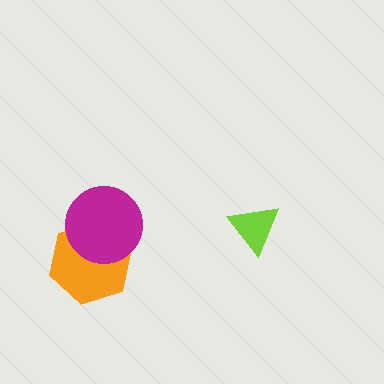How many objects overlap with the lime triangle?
0 objects overlap with the lime triangle.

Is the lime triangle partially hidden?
No, no other shape covers it.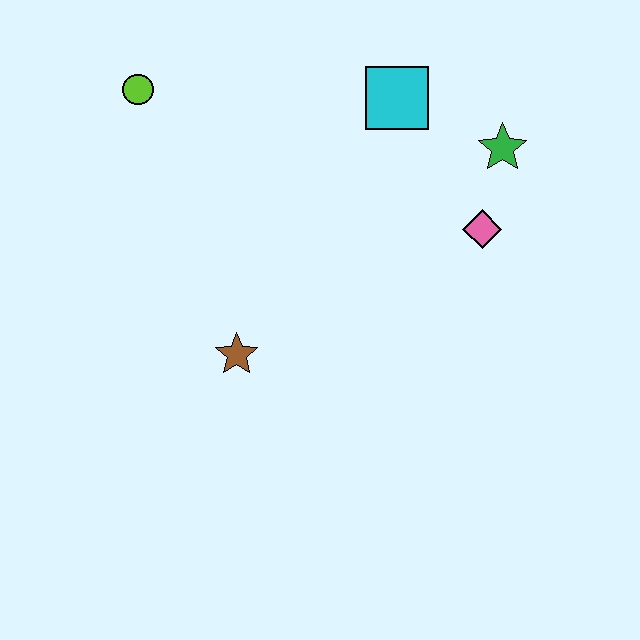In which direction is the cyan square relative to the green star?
The cyan square is to the left of the green star.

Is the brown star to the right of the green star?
No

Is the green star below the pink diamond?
No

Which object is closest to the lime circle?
The cyan square is closest to the lime circle.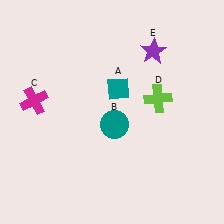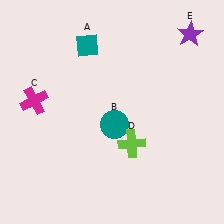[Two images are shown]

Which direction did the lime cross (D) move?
The lime cross (D) moved down.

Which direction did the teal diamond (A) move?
The teal diamond (A) moved up.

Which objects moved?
The objects that moved are: the teal diamond (A), the lime cross (D), the purple star (E).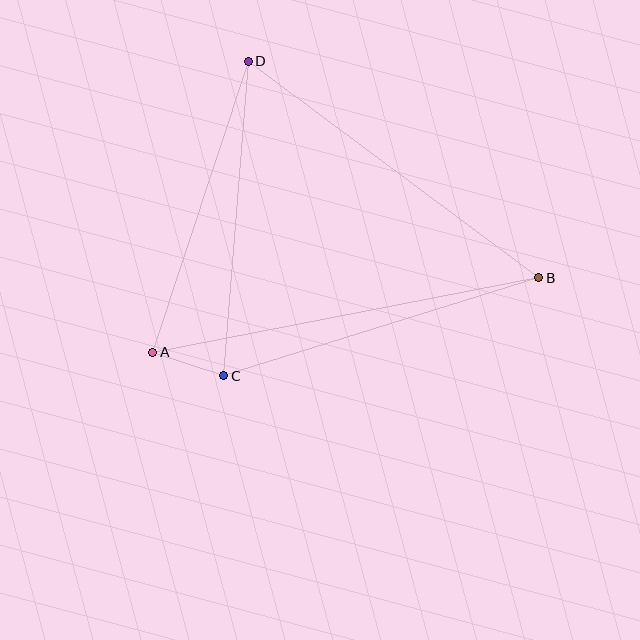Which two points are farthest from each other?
Points A and B are farthest from each other.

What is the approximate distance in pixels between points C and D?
The distance between C and D is approximately 315 pixels.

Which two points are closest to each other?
Points A and C are closest to each other.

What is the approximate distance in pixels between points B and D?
The distance between B and D is approximately 362 pixels.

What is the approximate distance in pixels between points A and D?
The distance between A and D is approximately 306 pixels.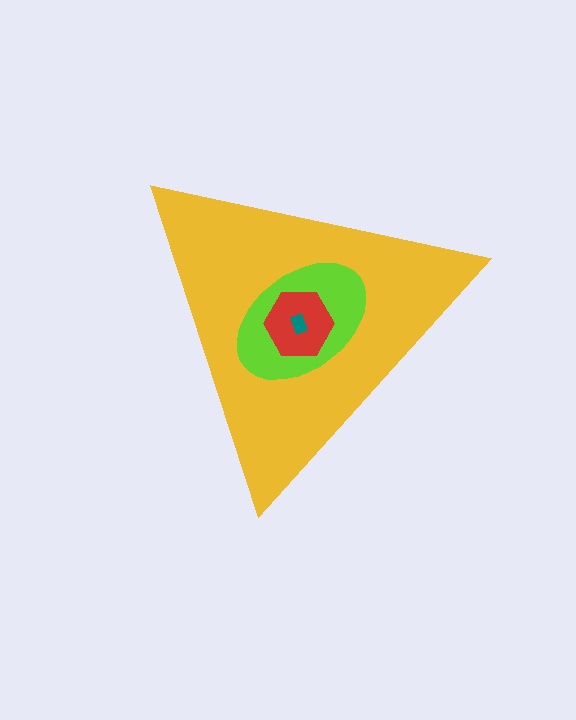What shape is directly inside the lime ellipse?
The red hexagon.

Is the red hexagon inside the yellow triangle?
Yes.